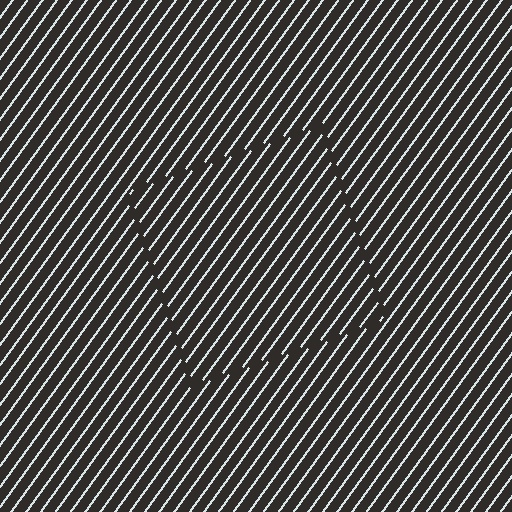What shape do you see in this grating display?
An illusory square. The interior of the shape contains the same grating, shifted by half a period — the contour is defined by the phase discontinuity where line-ends from the inner and outer gratings abut.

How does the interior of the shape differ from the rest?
The interior of the shape contains the same grating, shifted by half a period — the contour is defined by the phase discontinuity where line-ends from the inner and outer gratings abut.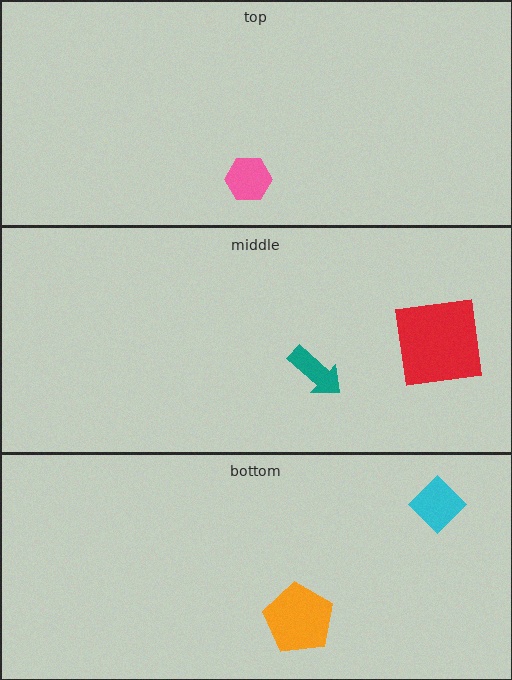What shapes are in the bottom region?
The orange pentagon, the cyan diamond.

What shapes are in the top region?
The pink hexagon.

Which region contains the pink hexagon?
The top region.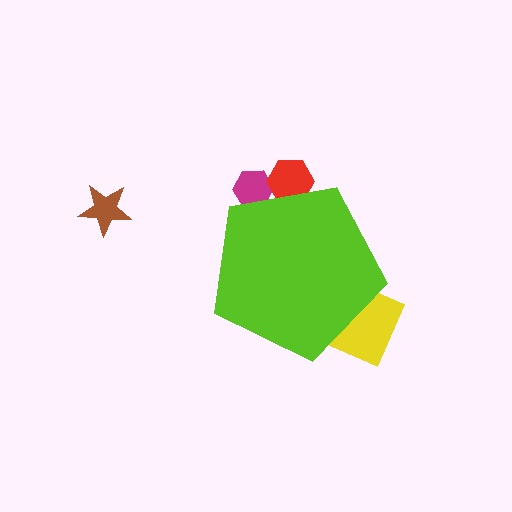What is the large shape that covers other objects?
A lime pentagon.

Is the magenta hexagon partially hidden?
Yes, the magenta hexagon is partially hidden behind the lime pentagon.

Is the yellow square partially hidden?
Yes, the yellow square is partially hidden behind the lime pentagon.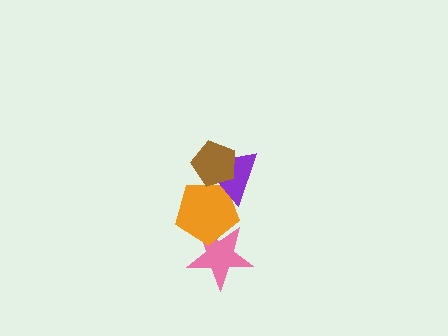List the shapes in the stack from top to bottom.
From top to bottom: the brown pentagon, the purple triangle, the orange pentagon, the pink star.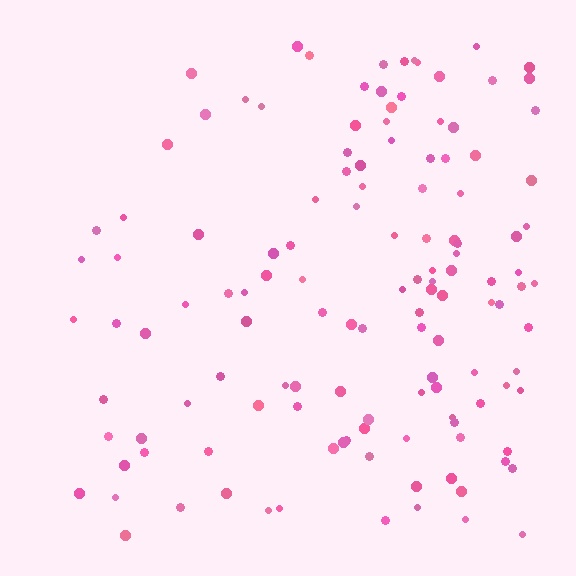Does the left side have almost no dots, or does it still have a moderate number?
Still a moderate number, just noticeably fewer than the right.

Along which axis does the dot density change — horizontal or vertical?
Horizontal.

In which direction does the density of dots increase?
From left to right, with the right side densest.